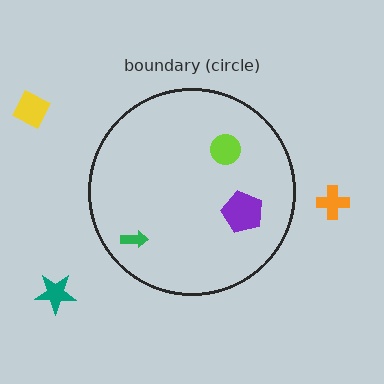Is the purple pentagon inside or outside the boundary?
Inside.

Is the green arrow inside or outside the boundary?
Inside.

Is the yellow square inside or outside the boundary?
Outside.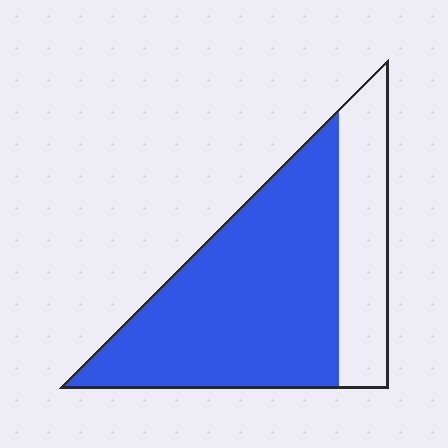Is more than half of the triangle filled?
Yes.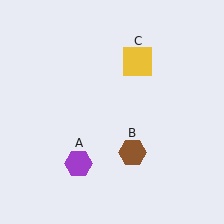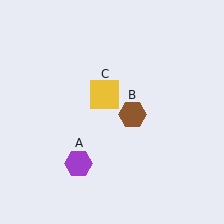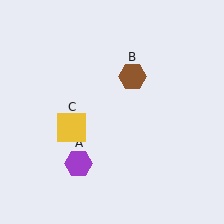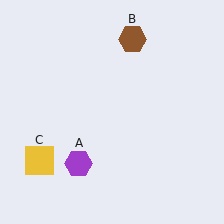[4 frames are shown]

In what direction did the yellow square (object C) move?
The yellow square (object C) moved down and to the left.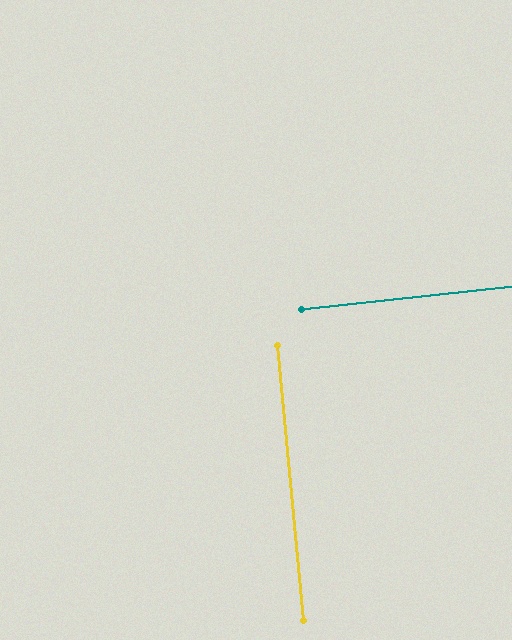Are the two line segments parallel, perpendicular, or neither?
Perpendicular — they meet at approximately 89°.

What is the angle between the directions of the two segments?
Approximately 89 degrees.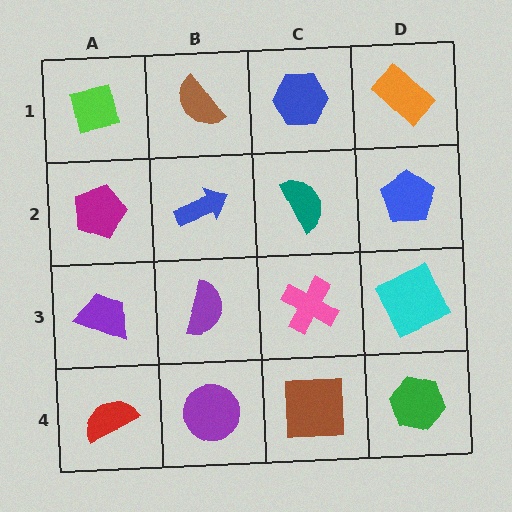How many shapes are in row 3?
4 shapes.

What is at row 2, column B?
A blue arrow.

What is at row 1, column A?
A lime square.